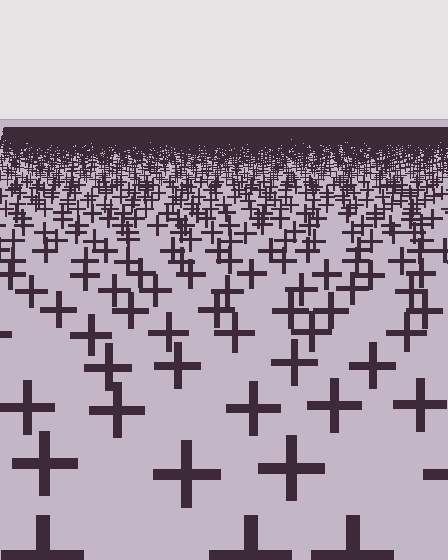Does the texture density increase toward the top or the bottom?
Density increases toward the top.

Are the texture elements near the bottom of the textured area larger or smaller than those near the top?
Larger. Near the bottom, elements are closer to the viewer and appear at a bigger on-screen size.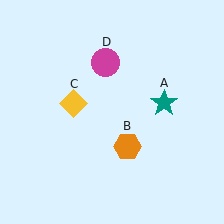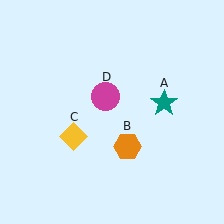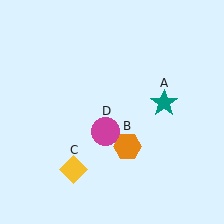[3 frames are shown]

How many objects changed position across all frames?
2 objects changed position: yellow diamond (object C), magenta circle (object D).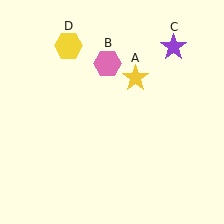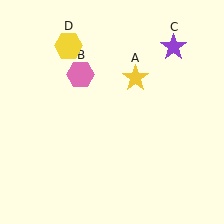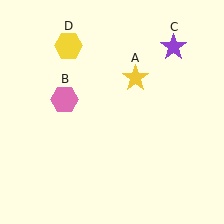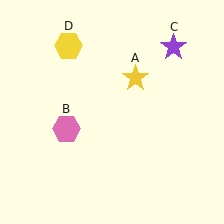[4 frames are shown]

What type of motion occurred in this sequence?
The pink hexagon (object B) rotated counterclockwise around the center of the scene.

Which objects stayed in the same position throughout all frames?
Yellow star (object A) and purple star (object C) and yellow hexagon (object D) remained stationary.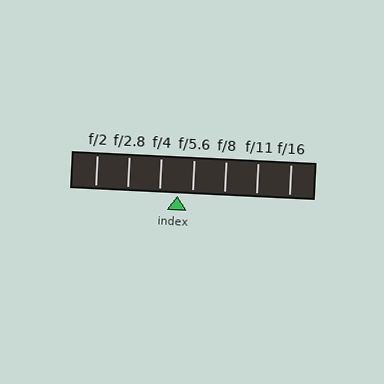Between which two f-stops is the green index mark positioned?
The index mark is between f/4 and f/5.6.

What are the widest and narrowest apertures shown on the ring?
The widest aperture shown is f/2 and the narrowest is f/16.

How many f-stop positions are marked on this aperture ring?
There are 7 f-stop positions marked.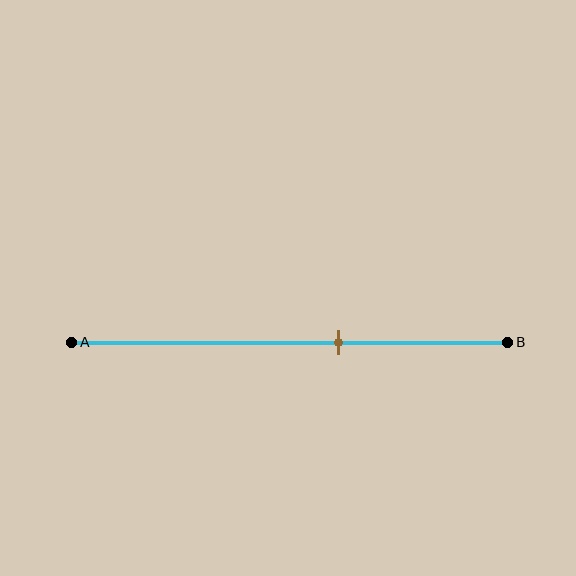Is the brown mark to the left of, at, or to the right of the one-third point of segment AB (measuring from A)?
The brown mark is to the right of the one-third point of segment AB.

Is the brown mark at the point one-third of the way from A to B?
No, the mark is at about 60% from A, not at the 33% one-third point.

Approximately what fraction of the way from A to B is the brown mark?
The brown mark is approximately 60% of the way from A to B.